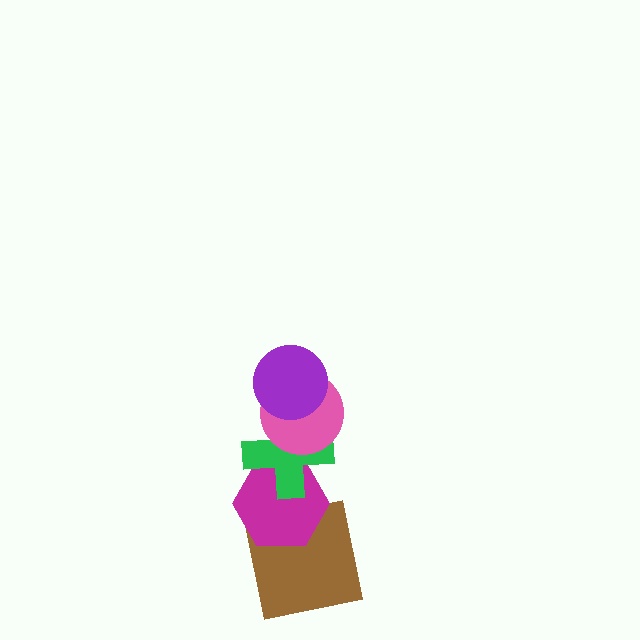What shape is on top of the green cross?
The pink circle is on top of the green cross.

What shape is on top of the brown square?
The magenta hexagon is on top of the brown square.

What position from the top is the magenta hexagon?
The magenta hexagon is 4th from the top.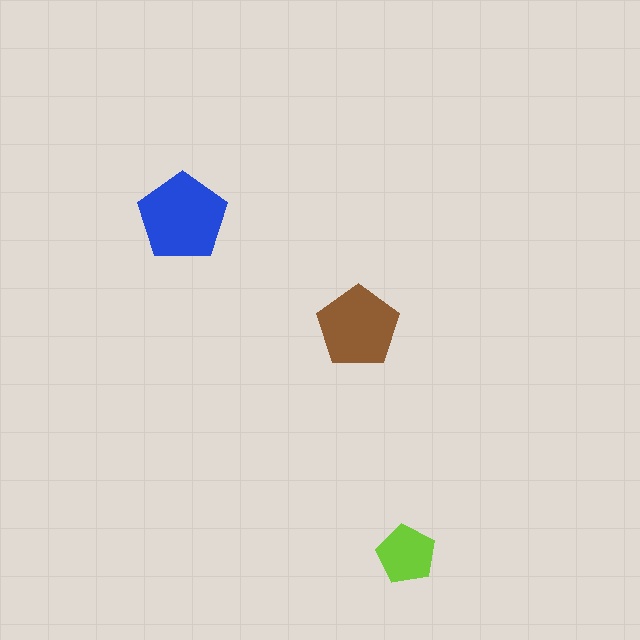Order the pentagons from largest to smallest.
the blue one, the brown one, the lime one.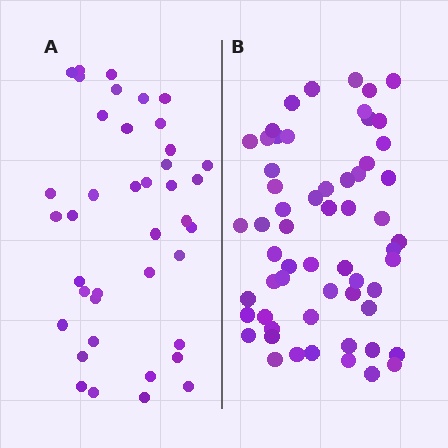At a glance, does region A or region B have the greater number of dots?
Region B (the right region) has more dots.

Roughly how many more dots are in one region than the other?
Region B has approximately 20 more dots than region A.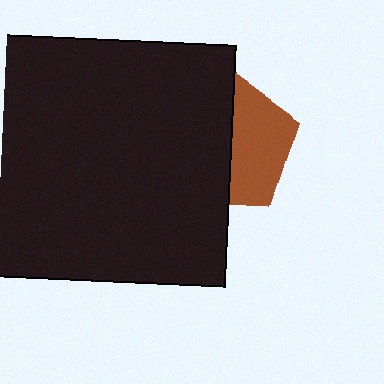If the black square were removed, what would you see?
You would see the complete brown pentagon.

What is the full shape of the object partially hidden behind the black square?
The partially hidden object is a brown pentagon.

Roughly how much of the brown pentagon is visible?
About half of it is visible (roughly 45%).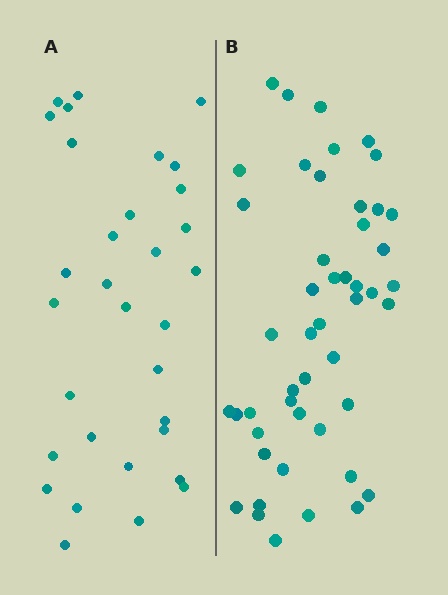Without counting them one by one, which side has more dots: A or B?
Region B (the right region) has more dots.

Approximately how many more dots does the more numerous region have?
Region B has approximately 15 more dots than region A.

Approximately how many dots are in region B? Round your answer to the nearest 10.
About 50 dots. (The exact count is 48, which rounds to 50.)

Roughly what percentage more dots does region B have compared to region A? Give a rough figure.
About 50% more.